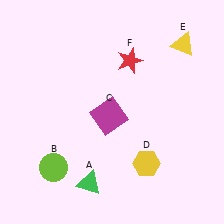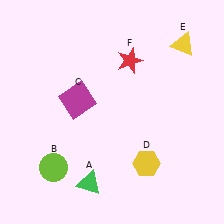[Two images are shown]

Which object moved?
The magenta square (C) moved left.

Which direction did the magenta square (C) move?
The magenta square (C) moved left.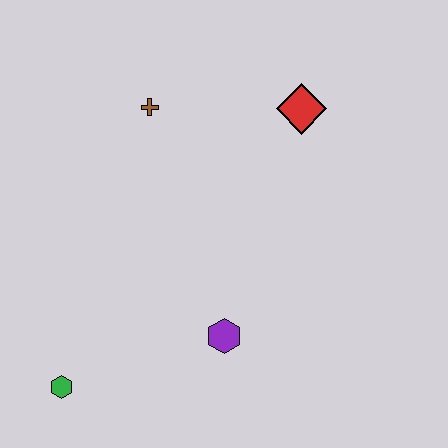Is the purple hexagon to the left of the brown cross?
No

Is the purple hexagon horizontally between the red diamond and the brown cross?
Yes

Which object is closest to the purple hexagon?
The green hexagon is closest to the purple hexagon.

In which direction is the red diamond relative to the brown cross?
The red diamond is to the right of the brown cross.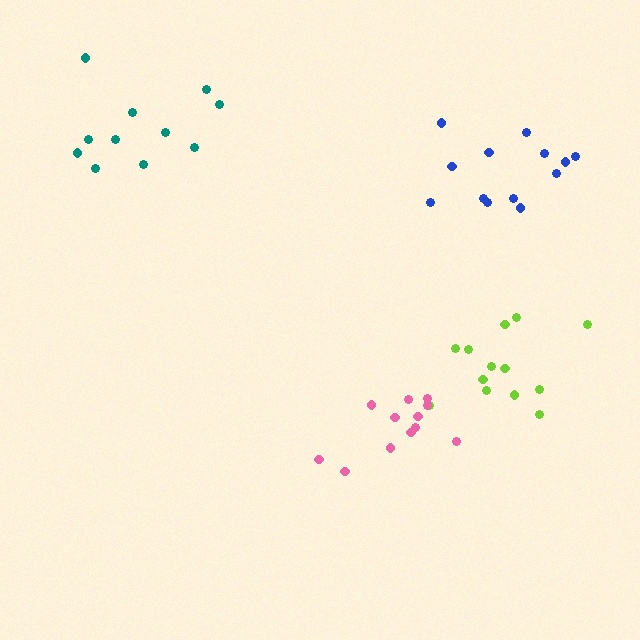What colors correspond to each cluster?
The clusters are colored: teal, lime, blue, pink.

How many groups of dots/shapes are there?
There are 4 groups.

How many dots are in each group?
Group 1: 11 dots, Group 2: 13 dots, Group 3: 13 dots, Group 4: 12 dots (49 total).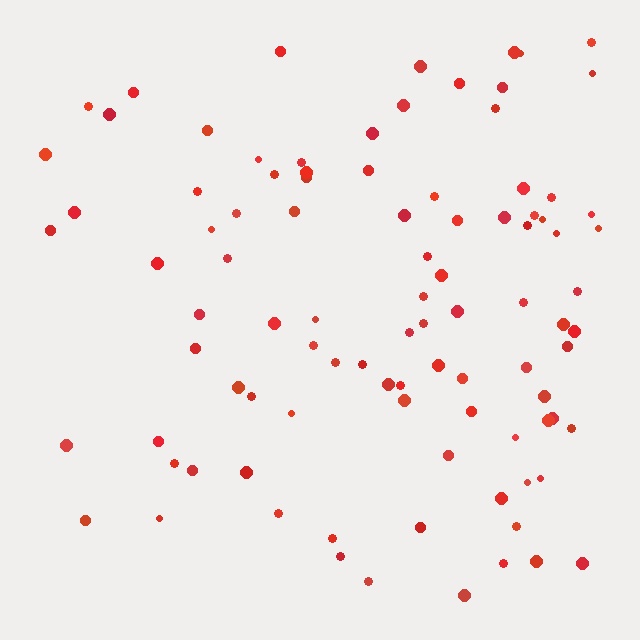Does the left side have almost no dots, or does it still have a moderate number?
Still a moderate number, just noticeably fewer than the right.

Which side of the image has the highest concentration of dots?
The right.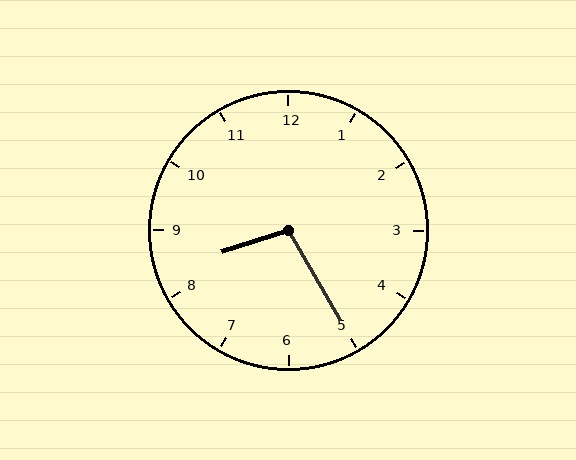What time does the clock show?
8:25.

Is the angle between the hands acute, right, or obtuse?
It is obtuse.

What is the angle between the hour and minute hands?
Approximately 102 degrees.